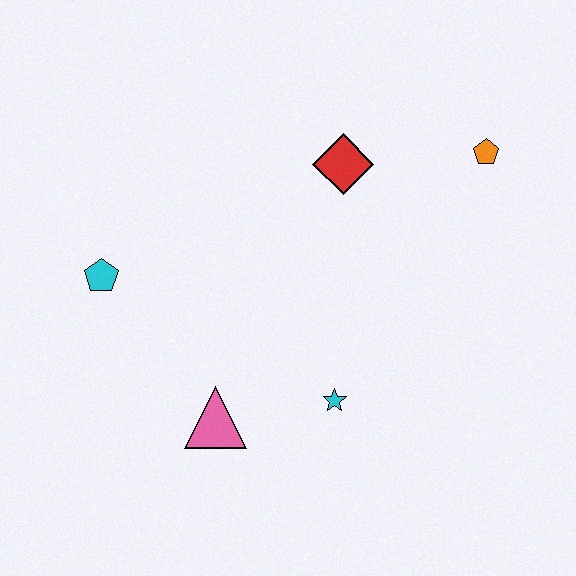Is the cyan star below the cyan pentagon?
Yes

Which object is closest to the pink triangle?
The cyan star is closest to the pink triangle.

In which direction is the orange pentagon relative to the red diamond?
The orange pentagon is to the right of the red diamond.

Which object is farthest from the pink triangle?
The orange pentagon is farthest from the pink triangle.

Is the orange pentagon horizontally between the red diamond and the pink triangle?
No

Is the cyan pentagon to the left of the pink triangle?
Yes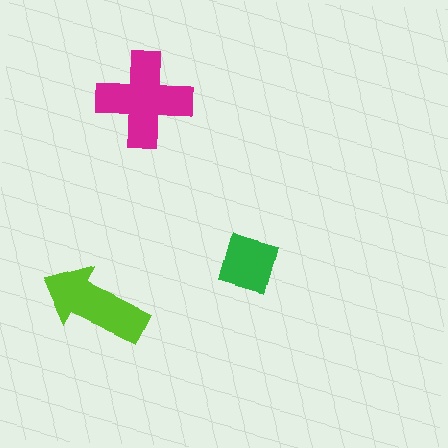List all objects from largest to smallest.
The magenta cross, the lime arrow, the green diamond.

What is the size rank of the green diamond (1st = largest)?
3rd.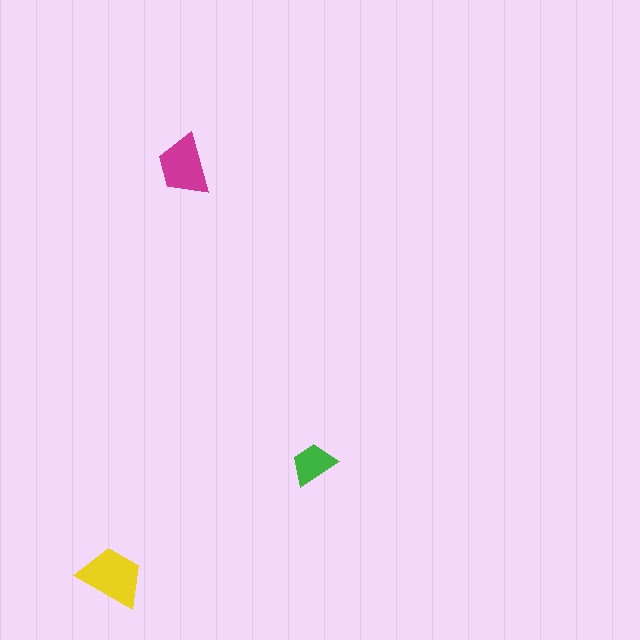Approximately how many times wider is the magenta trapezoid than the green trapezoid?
About 1.5 times wider.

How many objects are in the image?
There are 3 objects in the image.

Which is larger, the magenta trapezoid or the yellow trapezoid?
The yellow one.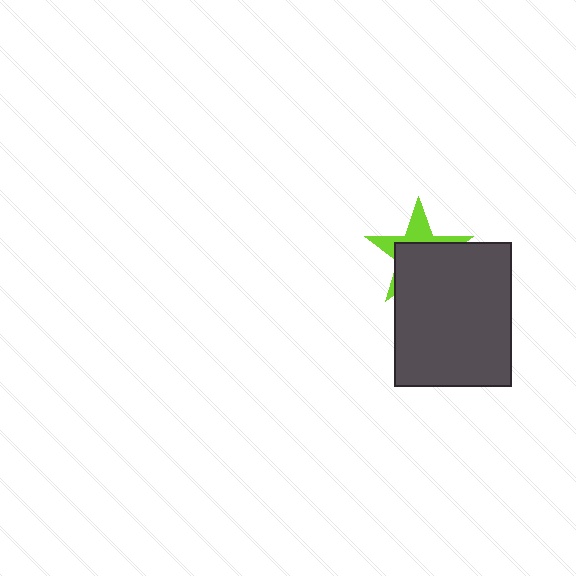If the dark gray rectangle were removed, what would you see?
You would see the complete lime star.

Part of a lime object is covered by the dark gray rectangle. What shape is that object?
It is a star.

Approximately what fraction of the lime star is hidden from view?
Roughly 63% of the lime star is hidden behind the dark gray rectangle.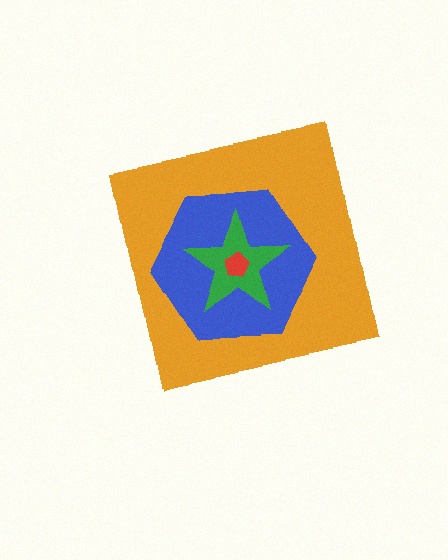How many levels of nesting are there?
4.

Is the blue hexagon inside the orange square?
Yes.